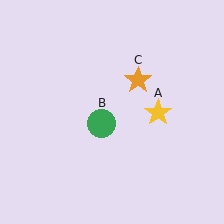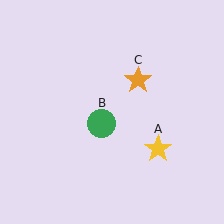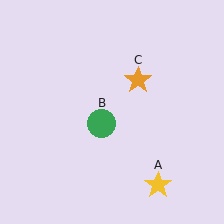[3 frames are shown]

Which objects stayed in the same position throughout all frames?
Green circle (object B) and orange star (object C) remained stationary.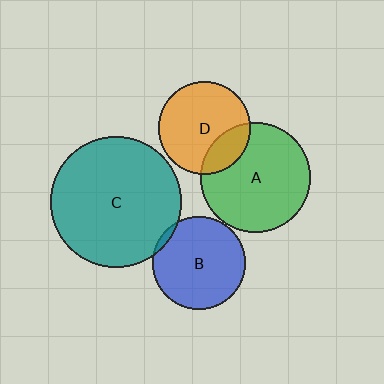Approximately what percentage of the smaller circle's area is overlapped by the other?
Approximately 5%.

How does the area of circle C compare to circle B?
Approximately 2.0 times.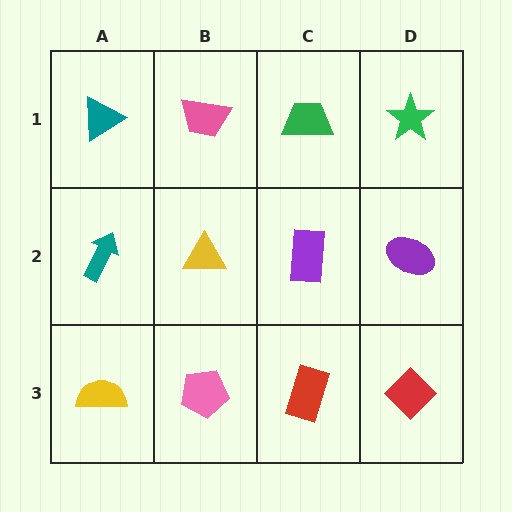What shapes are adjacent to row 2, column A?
A teal triangle (row 1, column A), a yellow semicircle (row 3, column A), a yellow triangle (row 2, column B).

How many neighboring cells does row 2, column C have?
4.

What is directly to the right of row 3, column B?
A red rectangle.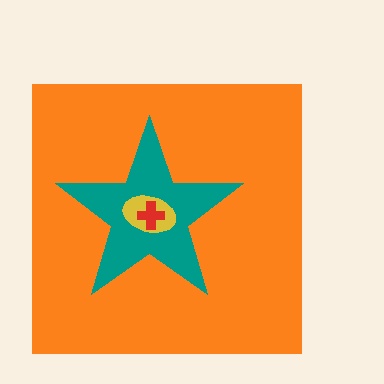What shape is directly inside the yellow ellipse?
The red cross.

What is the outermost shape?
The orange square.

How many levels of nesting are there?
4.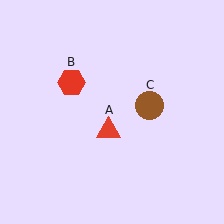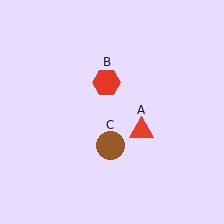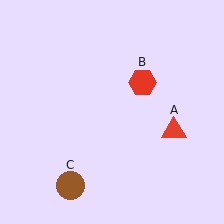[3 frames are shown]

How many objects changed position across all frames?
3 objects changed position: red triangle (object A), red hexagon (object B), brown circle (object C).